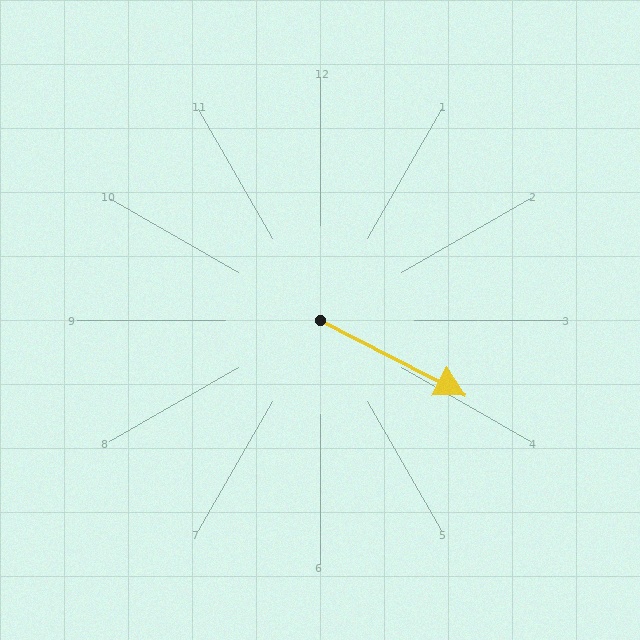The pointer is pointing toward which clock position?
Roughly 4 o'clock.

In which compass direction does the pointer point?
Southeast.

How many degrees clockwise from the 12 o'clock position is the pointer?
Approximately 117 degrees.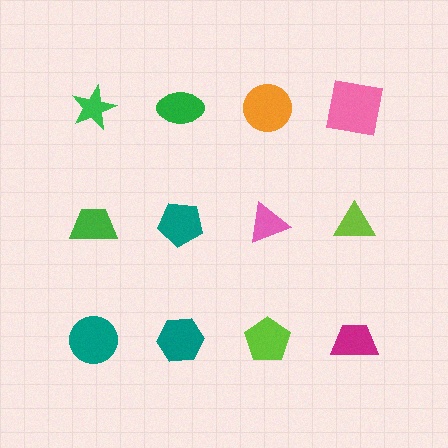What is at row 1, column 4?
A pink square.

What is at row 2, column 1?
A green trapezoid.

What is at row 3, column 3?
A lime pentagon.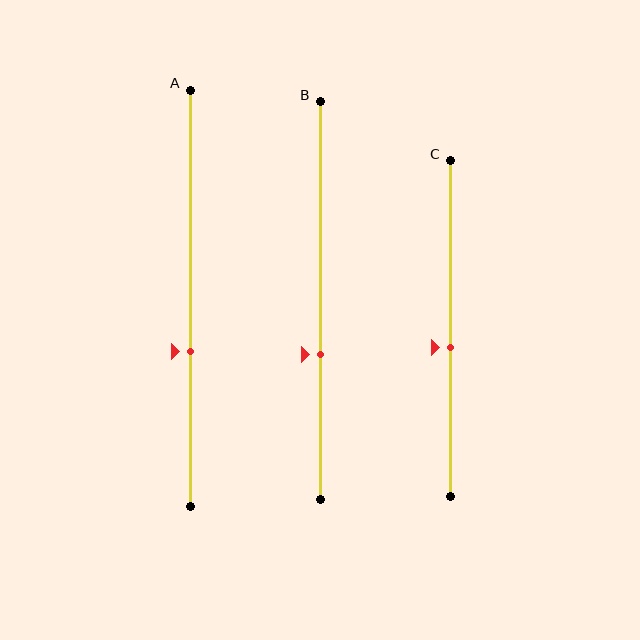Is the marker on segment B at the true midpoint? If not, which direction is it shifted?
No, the marker on segment B is shifted downward by about 13% of the segment length.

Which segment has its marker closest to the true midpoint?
Segment C has its marker closest to the true midpoint.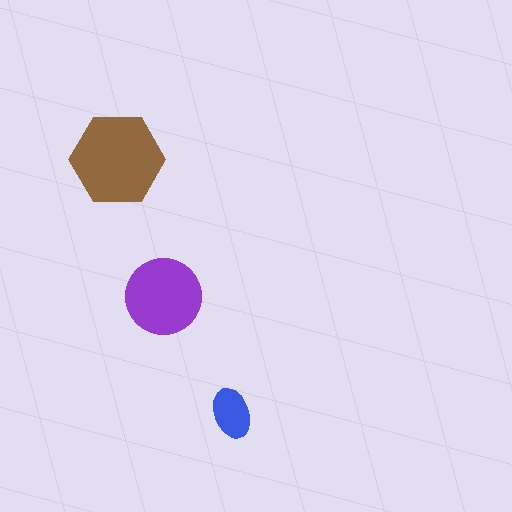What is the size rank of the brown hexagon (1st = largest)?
1st.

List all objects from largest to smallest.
The brown hexagon, the purple circle, the blue ellipse.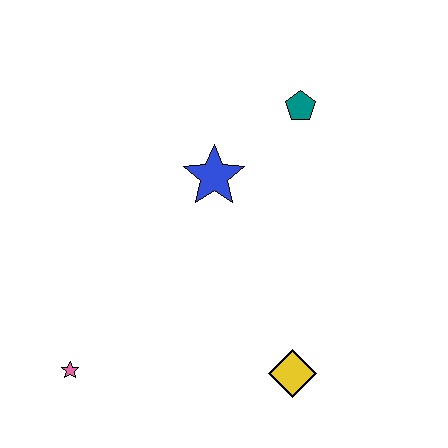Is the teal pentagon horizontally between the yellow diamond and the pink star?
No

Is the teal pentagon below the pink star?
No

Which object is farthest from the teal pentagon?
The pink star is farthest from the teal pentagon.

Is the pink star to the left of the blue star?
Yes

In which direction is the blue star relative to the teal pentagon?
The blue star is to the left of the teal pentagon.